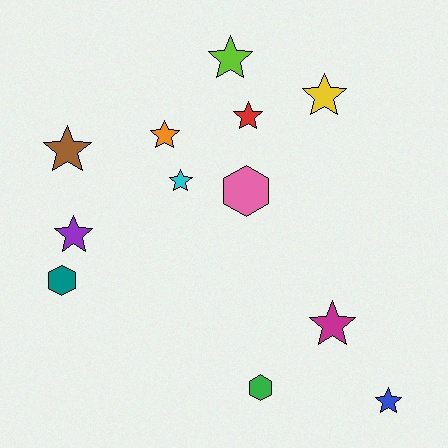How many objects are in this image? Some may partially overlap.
There are 12 objects.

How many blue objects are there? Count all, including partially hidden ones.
There is 1 blue object.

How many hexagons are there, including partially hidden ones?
There are 3 hexagons.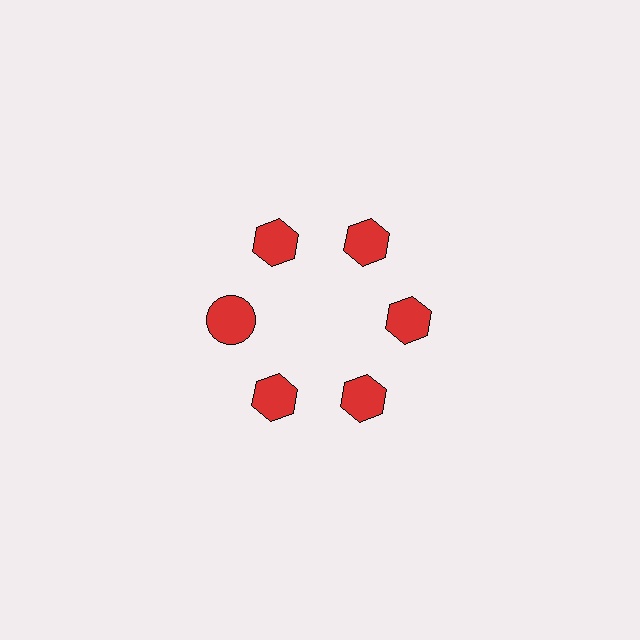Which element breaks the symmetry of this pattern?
The red circle at roughly the 9 o'clock position breaks the symmetry. All other shapes are red hexagons.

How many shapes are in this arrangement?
There are 6 shapes arranged in a ring pattern.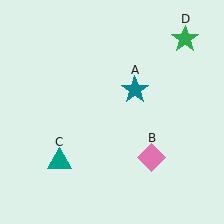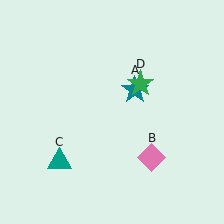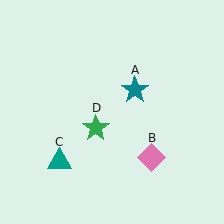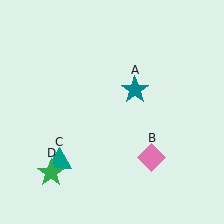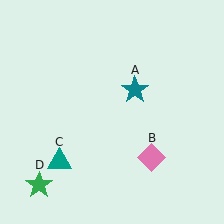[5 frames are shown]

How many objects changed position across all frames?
1 object changed position: green star (object D).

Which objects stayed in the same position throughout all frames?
Teal star (object A) and pink diamond (object B) and teal triangle (object C) remained stationary.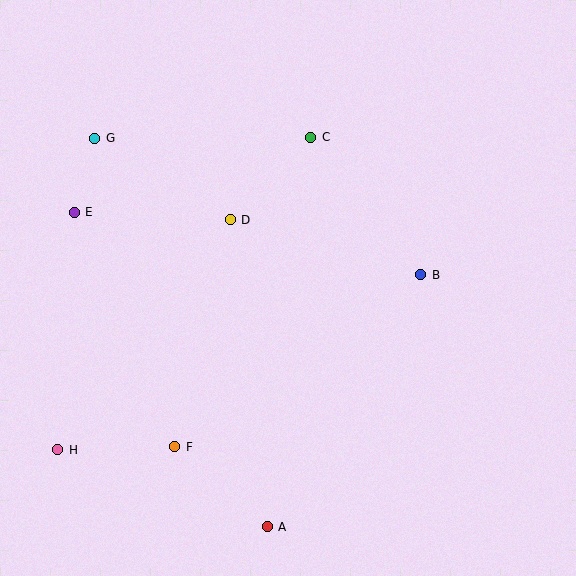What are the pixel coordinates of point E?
Point E is at (74, 212).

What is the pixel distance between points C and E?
The distance between C and E is 248 pixels.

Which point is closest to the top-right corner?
Point C is closest to the top-right corner.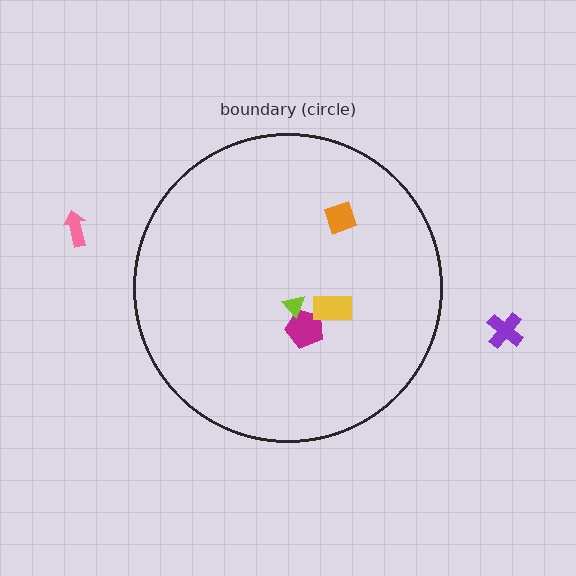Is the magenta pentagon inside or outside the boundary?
Inside.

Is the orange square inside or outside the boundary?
Inside.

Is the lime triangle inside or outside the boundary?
Inside.